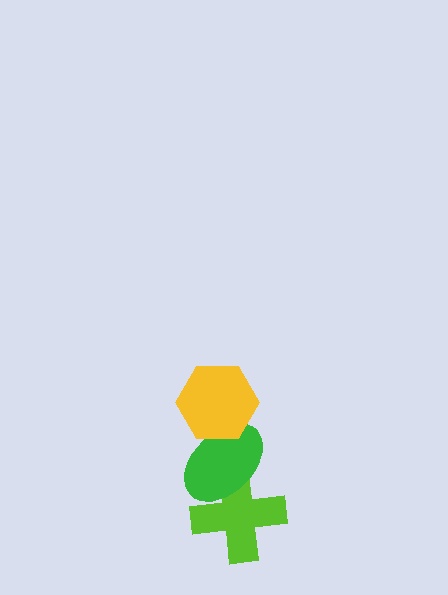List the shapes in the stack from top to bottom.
From top to bottom: the yellow hexagon, the green ellipse, the lime cross.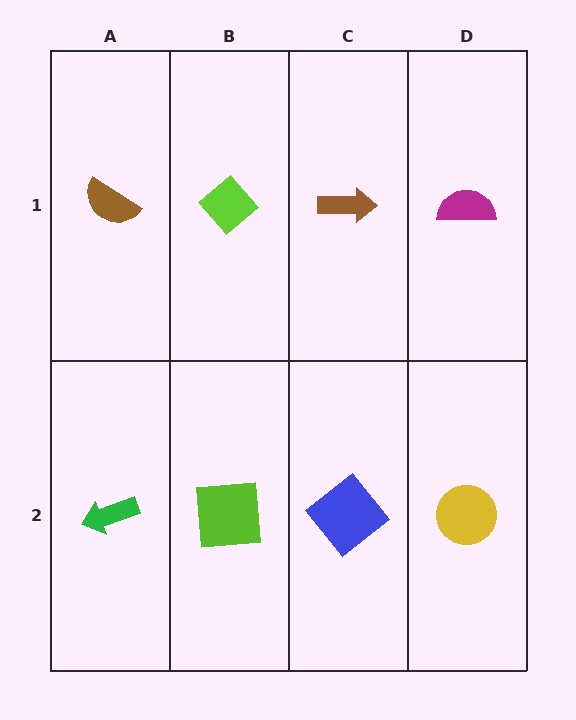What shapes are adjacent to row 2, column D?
A magenta semicircle (row 1, column D), a blue diamond (row 2, column C).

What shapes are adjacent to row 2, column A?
A brown semicircle (row 1, column A), a lime square (row 2, column B).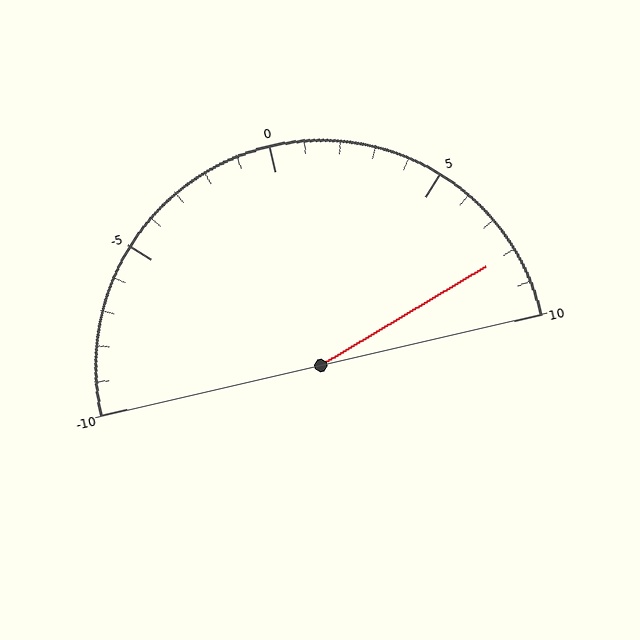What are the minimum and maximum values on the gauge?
The gauge ranges from -10 to 10.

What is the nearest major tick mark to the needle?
The nearest major tick mark is 10.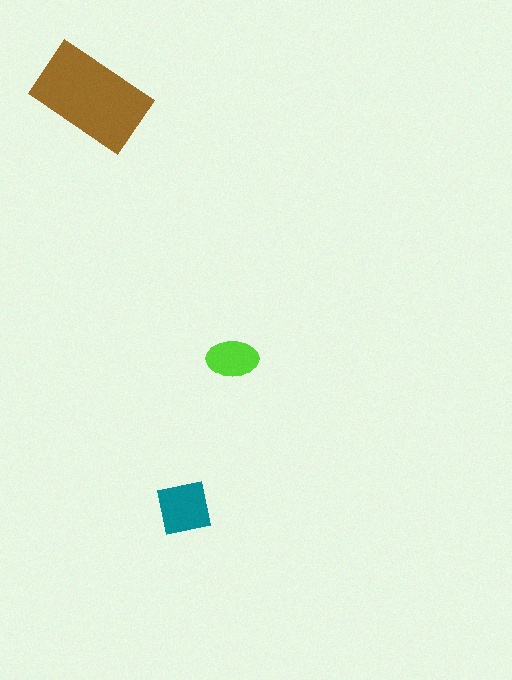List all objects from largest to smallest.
The brown rectangle, the teal square, the lime ellipse.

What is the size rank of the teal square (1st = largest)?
2nd.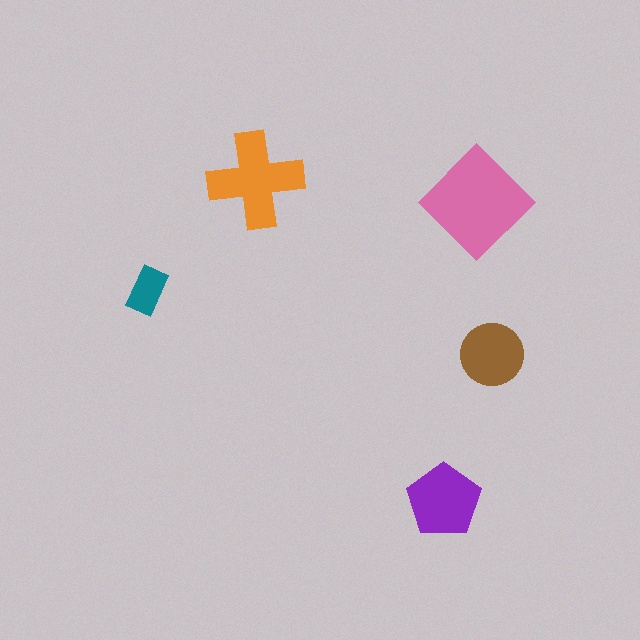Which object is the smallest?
The teal rectangle.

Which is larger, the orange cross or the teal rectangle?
The orange cross.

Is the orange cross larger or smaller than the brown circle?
Larger.